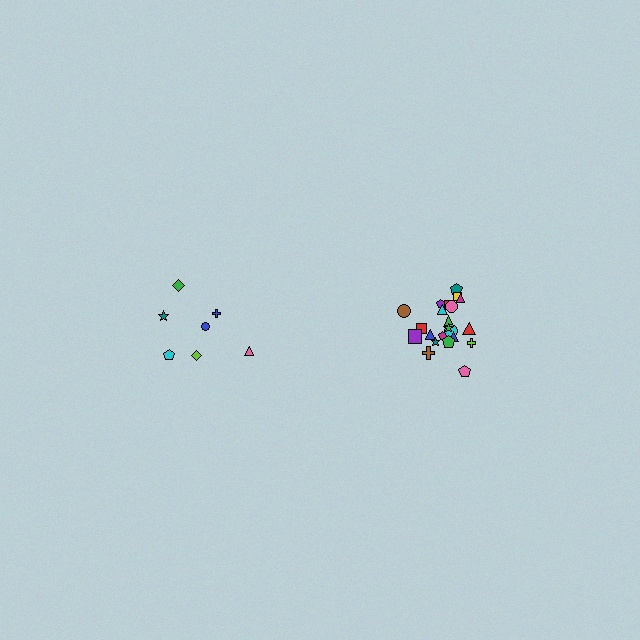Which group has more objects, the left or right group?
The right group.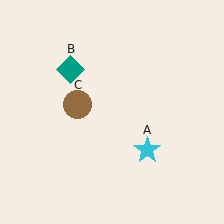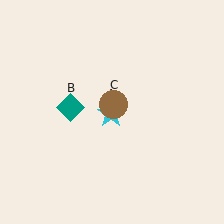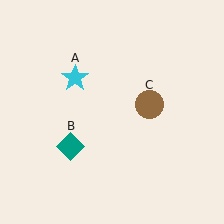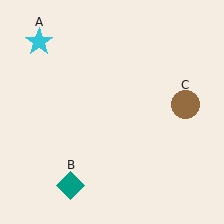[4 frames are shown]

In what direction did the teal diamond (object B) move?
The teal diamond (object B) moved down.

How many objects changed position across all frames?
3 objects changed position: cyan star (object A), teal diamond (object B), brown circle (object C).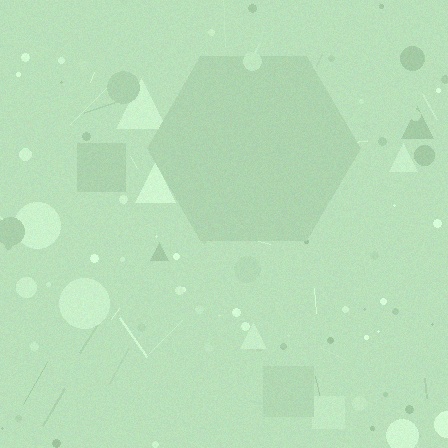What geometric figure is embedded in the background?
A hexagon is embedded in the background.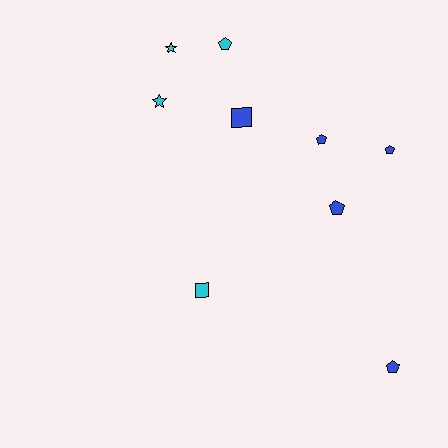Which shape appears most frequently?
Pentagon, with 5 objects.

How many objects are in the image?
There are 9 objects.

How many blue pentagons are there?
There are 4 blue pentagons.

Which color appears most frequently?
Blue, with 5 objects.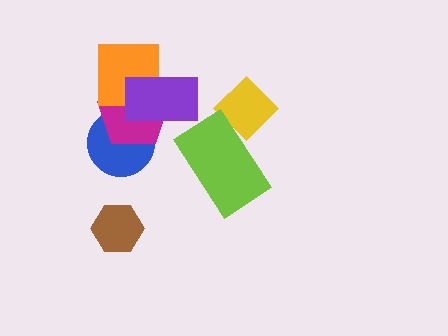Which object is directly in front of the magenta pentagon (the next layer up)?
The orange square is directly in front of the magenta pentagon.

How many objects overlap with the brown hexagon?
0 objects overlap with the brown hexagon.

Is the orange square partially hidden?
Yes, it is partially covered by another shape.